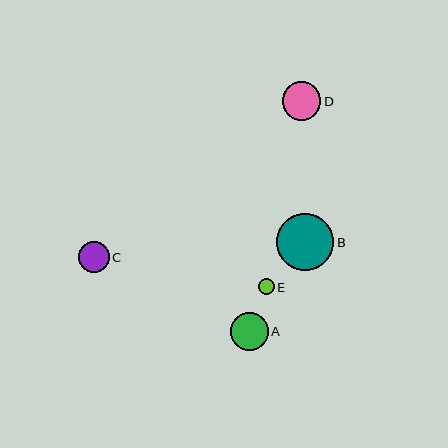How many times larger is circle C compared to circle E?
Circle C is approximately 1.9 times the size of circle E.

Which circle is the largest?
Circle B is the largest with a size of approximately 57 pixels.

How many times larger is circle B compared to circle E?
Circle B is approximately 3.5 times the size of circle E.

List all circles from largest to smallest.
From largest to smallest: B, D, A, C, E.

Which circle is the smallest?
Circle E is the smallest with a size of approximately 16 pixels.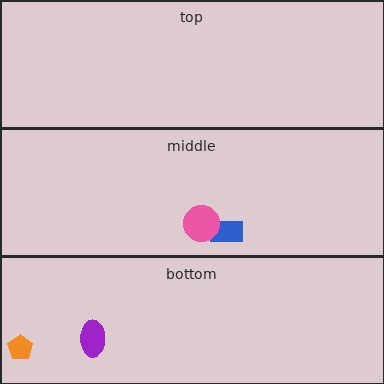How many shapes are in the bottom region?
2.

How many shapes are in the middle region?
2.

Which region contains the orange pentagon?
The bottom region.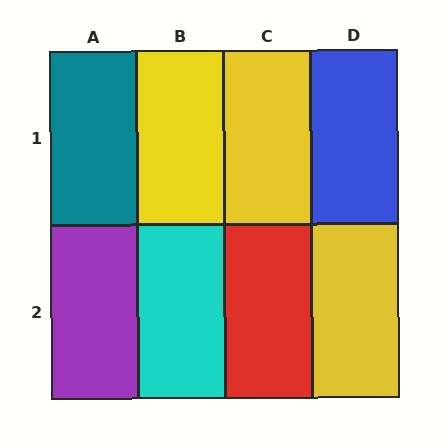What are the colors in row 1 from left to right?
Teal, yellow, yellow, blue.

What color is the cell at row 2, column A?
Purple.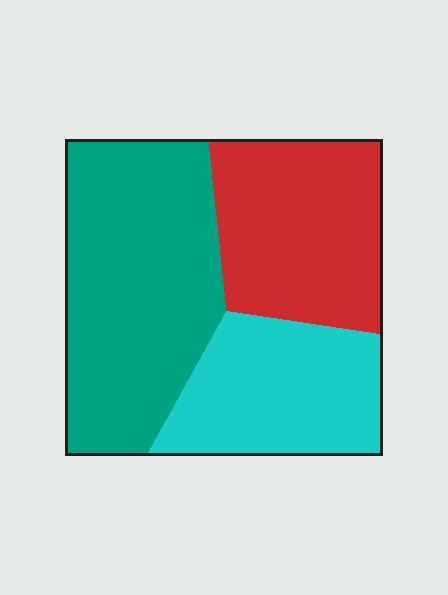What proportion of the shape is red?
Red covers roughly 30% of the shape.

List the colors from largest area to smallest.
From largest to smallest: teal, red, cyan.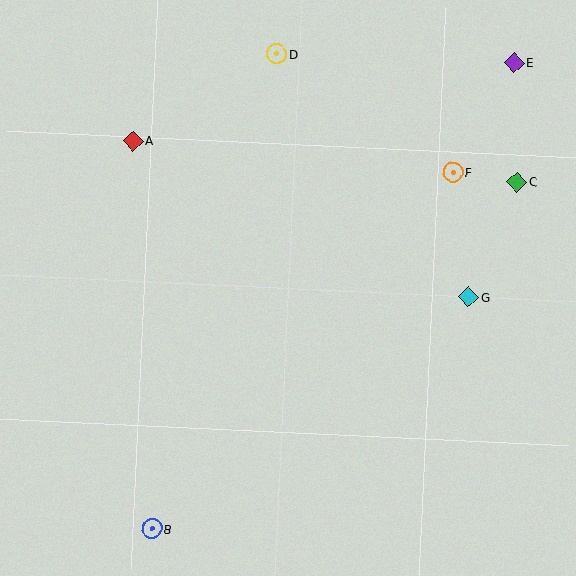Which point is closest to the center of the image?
Point G at (469, 297) is closest to the center.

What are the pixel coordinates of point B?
Point B is at (152, 529).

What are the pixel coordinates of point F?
Point F is at (453, 172).